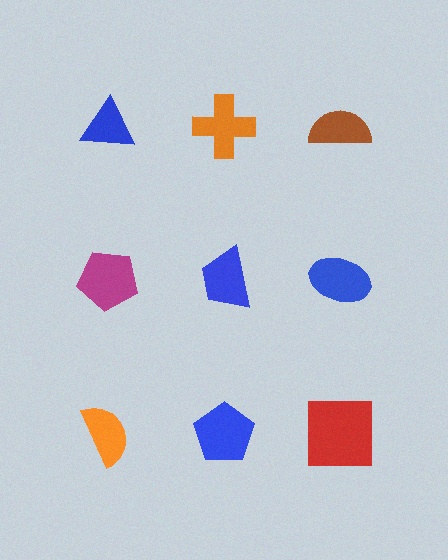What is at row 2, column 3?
A blue ellipse.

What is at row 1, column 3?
A brown semicircle.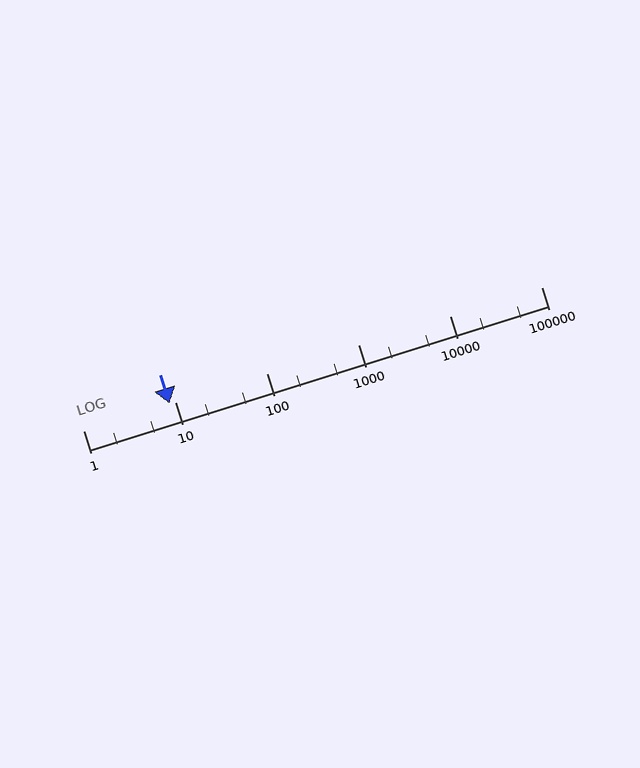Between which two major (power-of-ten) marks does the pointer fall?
The pointer is between 1 and 10.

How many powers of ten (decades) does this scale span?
The scale spans 5 decades, from 1 to 100000.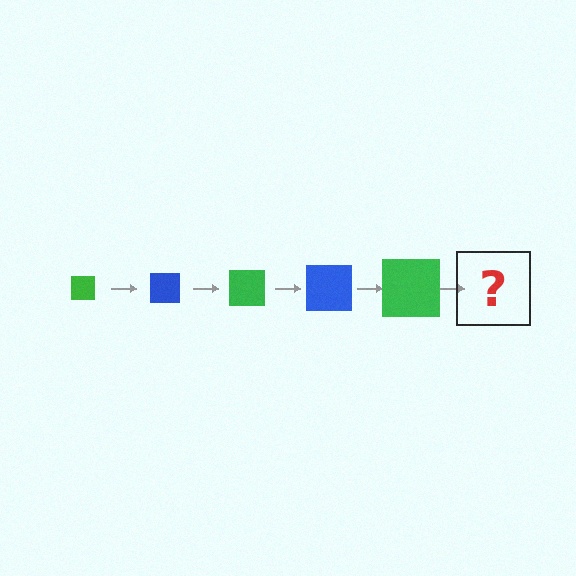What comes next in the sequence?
The next element should be a blue square, larger than the previous one.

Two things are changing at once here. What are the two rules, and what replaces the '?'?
The two rules are that the square grows larger each step and the color cycles through green and blue. The '?' should be a blue square, larger than the previous one.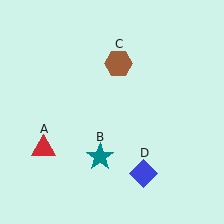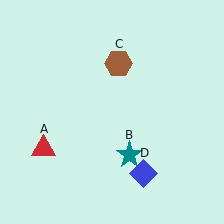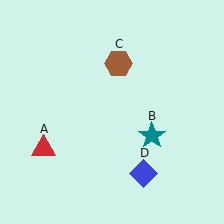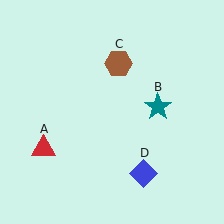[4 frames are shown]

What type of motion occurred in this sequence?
The teal star (object B) rotated counterclockwise around the center of the scene.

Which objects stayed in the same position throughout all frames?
Red triangle (object A) and brown hexagon (object C) and blue diamond (object D) remained stationary.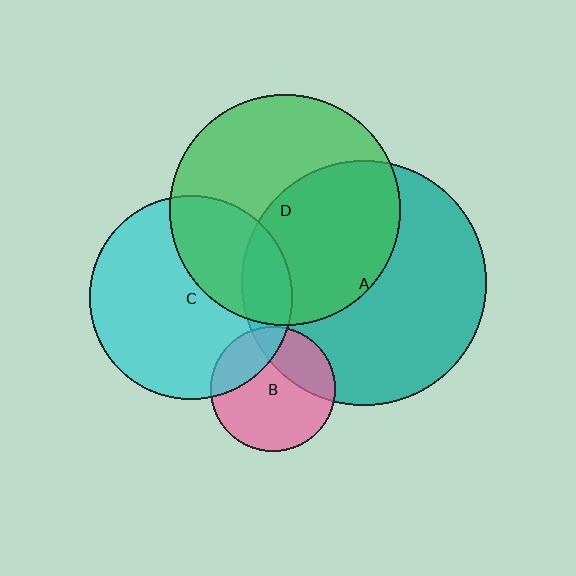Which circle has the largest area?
Circle A (teal).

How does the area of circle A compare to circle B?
Approximately 3.8 times.